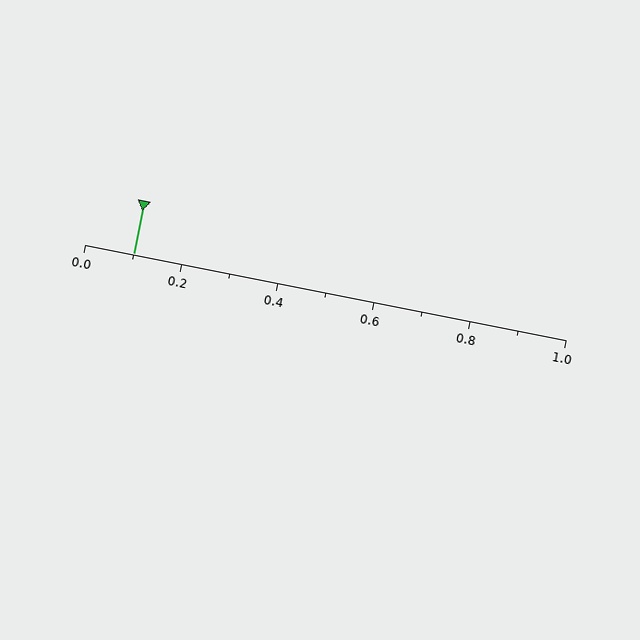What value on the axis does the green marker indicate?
The marker indicates approximately 0.1.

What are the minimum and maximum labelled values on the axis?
The axis runs from 0.0 to 1.0.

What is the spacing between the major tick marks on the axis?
The major ticks are spaced 0.2 apart.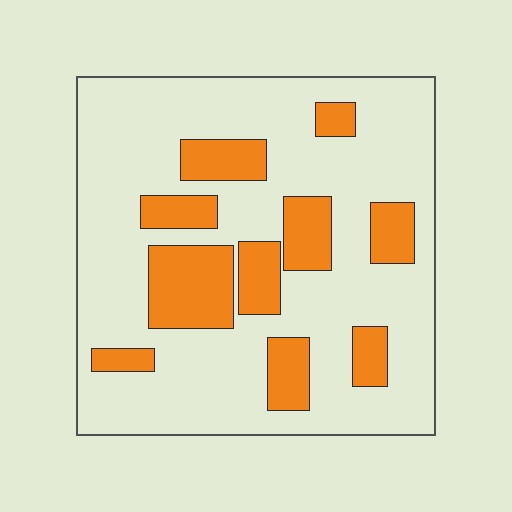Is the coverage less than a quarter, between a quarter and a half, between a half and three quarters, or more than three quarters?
Less than a quarter.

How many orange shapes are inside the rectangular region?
10.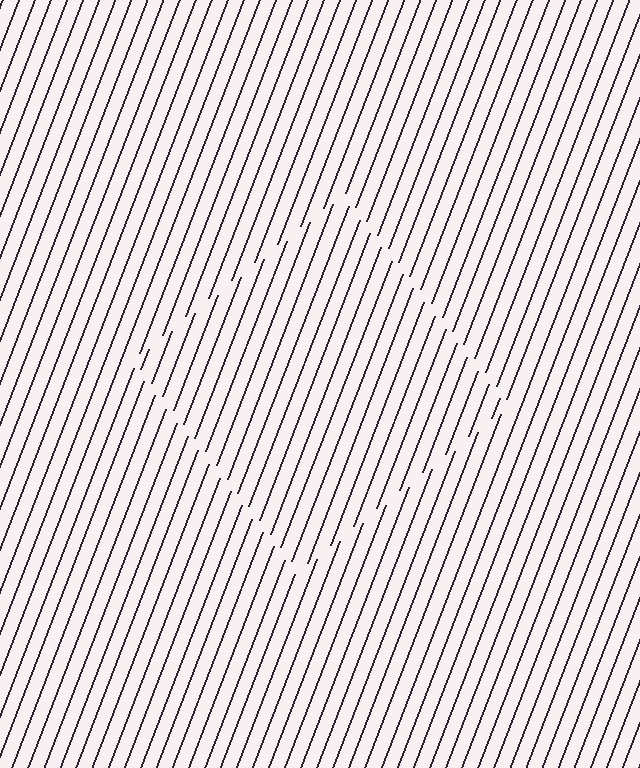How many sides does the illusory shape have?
4 sides — the line-ends trace a square.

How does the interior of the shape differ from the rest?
The interior of the shape contains the same grating, shifted by half a period — the contour is defined by the phase discontinuity where line-ends from the inner and outer gratings abut.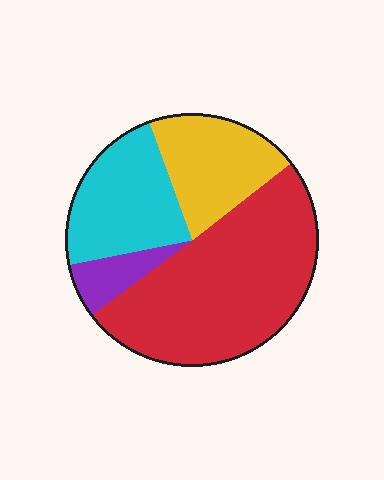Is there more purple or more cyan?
Cyan.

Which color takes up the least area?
Purple, at roughly 5%.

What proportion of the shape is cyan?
Cyan takes up between a sixth and a third of the shape.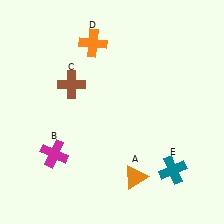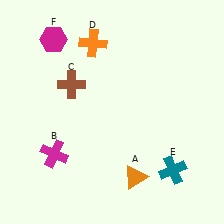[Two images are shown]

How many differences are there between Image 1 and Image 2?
There is 1 difference between the two images.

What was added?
A magenta hexagon (F) was added in Image 2.